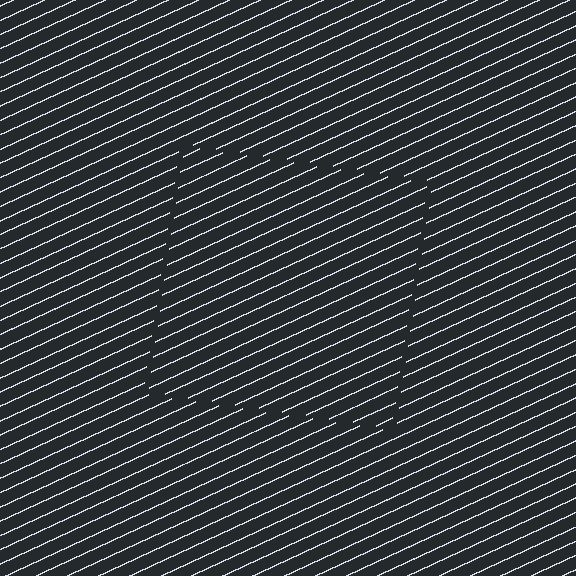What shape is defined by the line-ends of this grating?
An illusory square. The interior of the shape contains the same grating, shifted by half a period — the contour is defined by the phase discontinuity where line-ends from the inner and outer gratings abut.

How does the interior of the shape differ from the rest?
The interior of the shape contains the same grating, shifted by half a period — the contour is defined by the phase discontinuity where line-ends from the inner and outer gratings abut.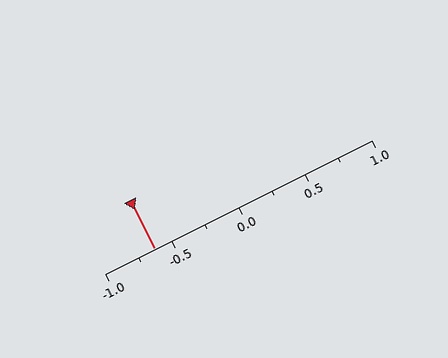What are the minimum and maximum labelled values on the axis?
The axis runs from -1.0 to 1.0.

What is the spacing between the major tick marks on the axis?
The major ticks are spaced 0.5 apart.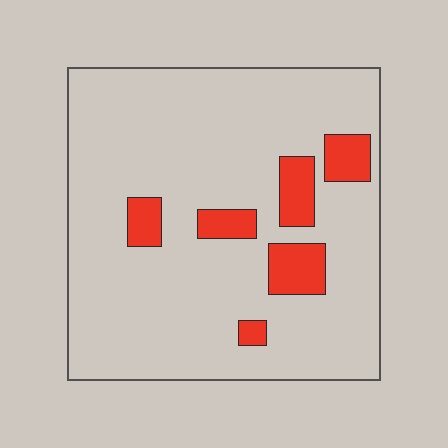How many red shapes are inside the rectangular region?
6.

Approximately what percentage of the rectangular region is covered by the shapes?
Approximately 10%.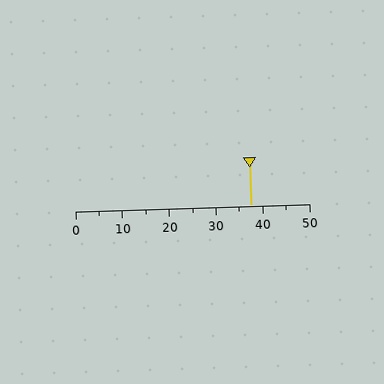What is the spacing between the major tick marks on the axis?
The major ticks are spaced 10 apart.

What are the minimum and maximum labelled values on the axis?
The axis runs from 0 to 50.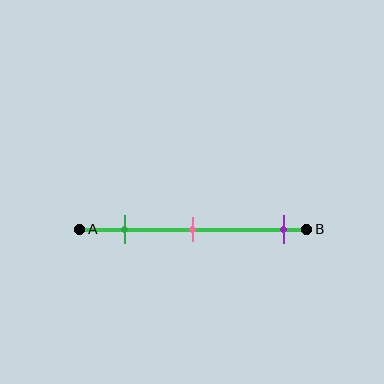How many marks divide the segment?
There are 3 marks dividing the segment.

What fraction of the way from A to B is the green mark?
The green mark is approximately 20% (0.2) of the way from A to B.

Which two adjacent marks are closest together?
The green and pink marks are the closest adjacent pair.